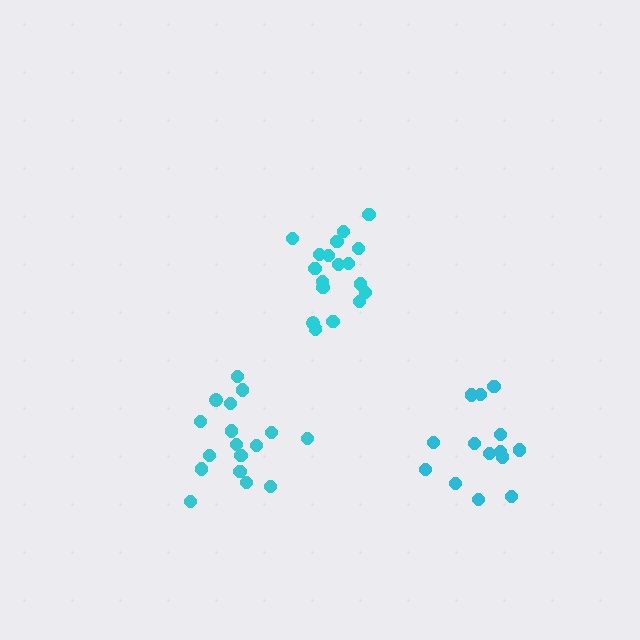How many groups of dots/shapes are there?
There are 3 groups.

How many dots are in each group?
Group 1: 17 dots, Group 2: 18 dots, Group 3: 14 dots (49 total).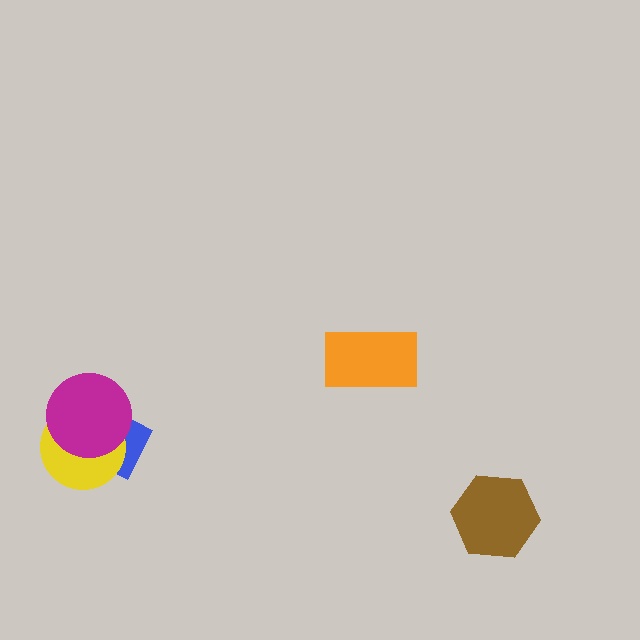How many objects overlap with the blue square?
2 objects overlap with the blue square.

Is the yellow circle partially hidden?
Yes, it is partially covered by another shape.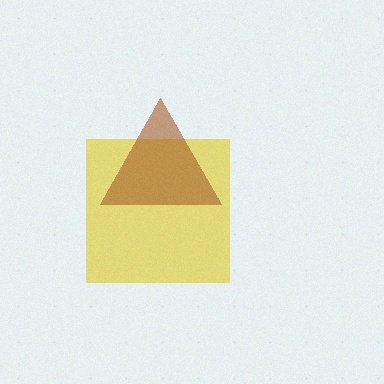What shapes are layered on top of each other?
The layered shapes are: a yellow square, a brown triangle.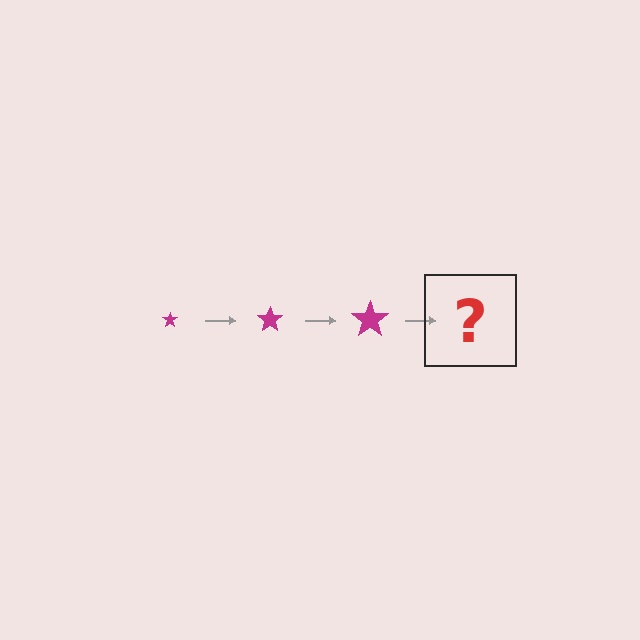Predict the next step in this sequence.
The next step is a magenta star, larger than the previous one.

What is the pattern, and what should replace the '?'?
The pattern is that the star gets progressively larger each step. The '?' should be a magenta star, larger than the previous one.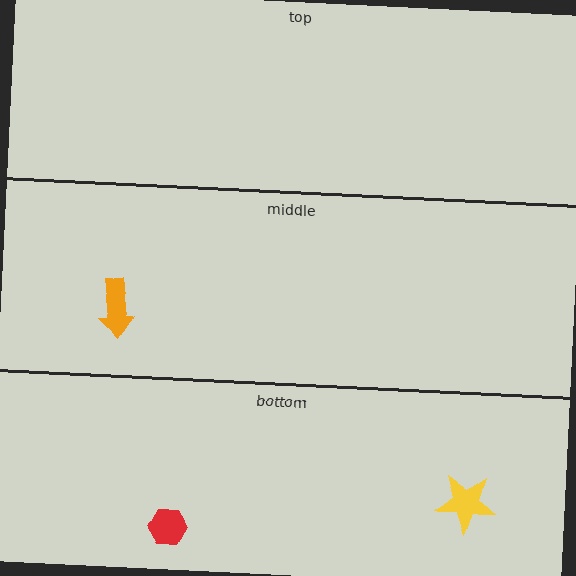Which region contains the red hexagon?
The bottom region.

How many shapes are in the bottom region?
2.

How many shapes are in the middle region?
1.